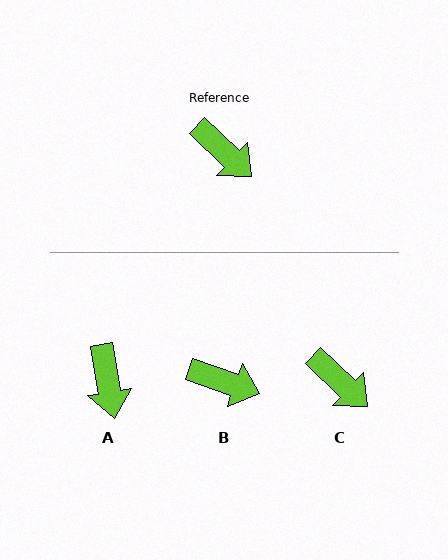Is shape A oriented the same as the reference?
No, it is off by about 37 degrees.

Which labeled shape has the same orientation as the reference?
C.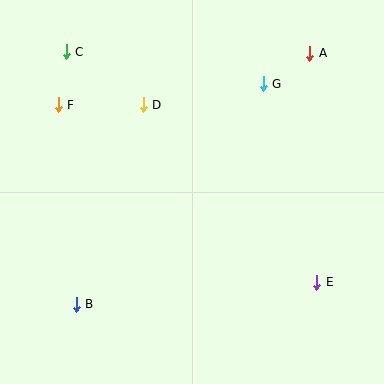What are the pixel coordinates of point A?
Point A is at (310, 53).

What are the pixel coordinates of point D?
Point D is at (143, 105).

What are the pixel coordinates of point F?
Point F is at (58, 105).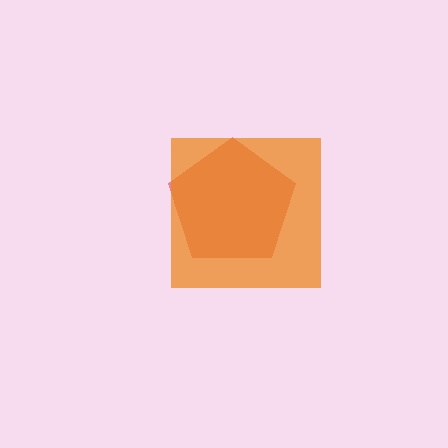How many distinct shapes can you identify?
There are 2 distinct shapes: a red pentagon, an orange square.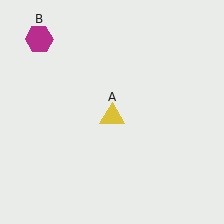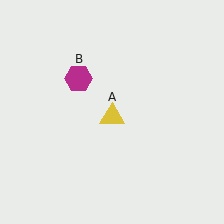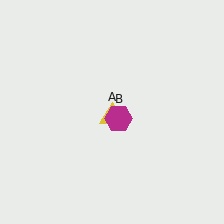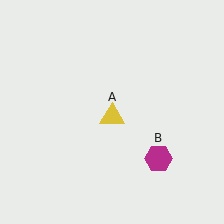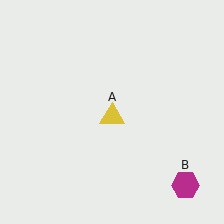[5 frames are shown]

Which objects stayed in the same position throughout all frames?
Yellow triangle (object A) remained stationary.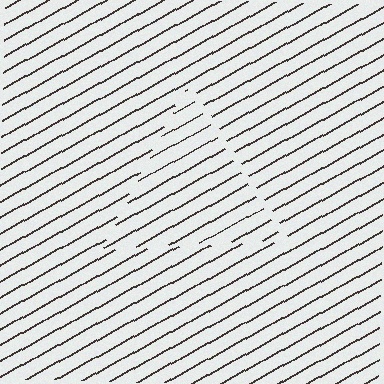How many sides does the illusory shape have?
3 sides — the line-ends trace a triangle.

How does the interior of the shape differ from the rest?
The interior of the shape contains the same grating, shifted by half a period — the contour is defined by the phase discontinuity where line-ends from the inner and outer gratings abut.